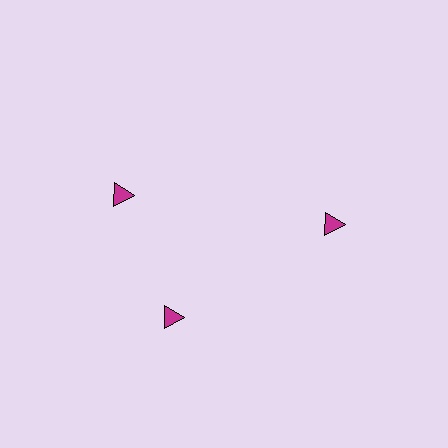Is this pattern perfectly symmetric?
No. The 3 magenta triangles are arranged in a ring, but one element near the 11 o'clock position is rotated out of alignment along the ring, breaking the 3-fold rotational symmetry.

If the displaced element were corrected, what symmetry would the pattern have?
It would have 3-fold rotational symmetry — the pattern would map onto itself every 120 degrees.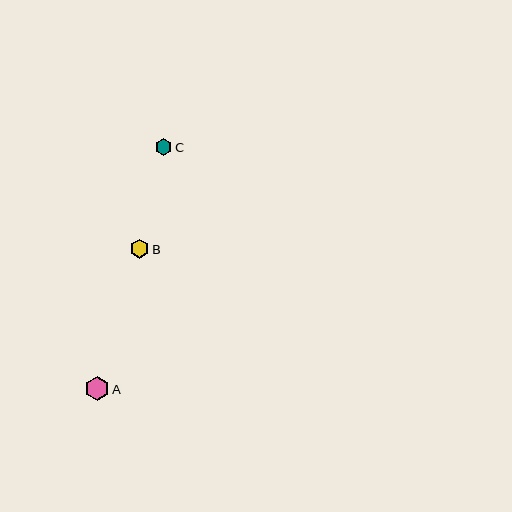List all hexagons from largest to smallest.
From largest to smallest: A, B, C.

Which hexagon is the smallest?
Hexagon C is the smallest with a size of approximately 17 pixels.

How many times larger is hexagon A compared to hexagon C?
Hexagon A is approximately 1.4 times the size of hexagon C.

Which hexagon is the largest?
Hexagon A is the largest with a size of approximately 23 pixels.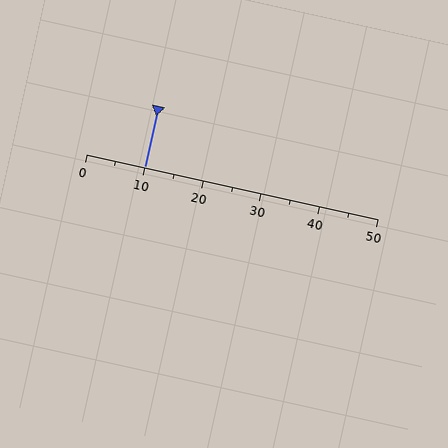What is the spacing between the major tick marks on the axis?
The major ticks are spaced 10 apart.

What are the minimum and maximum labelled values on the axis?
The axis runs from 0 to 50.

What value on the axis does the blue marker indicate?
The marker indicates approximately 10.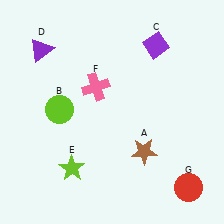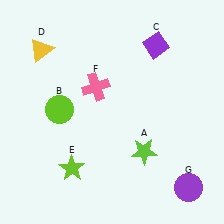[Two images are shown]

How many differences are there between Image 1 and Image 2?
There are 3 differences between the two images.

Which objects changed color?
A changed from brown to lime. D changed from purple to yellow. G changed from red to purple.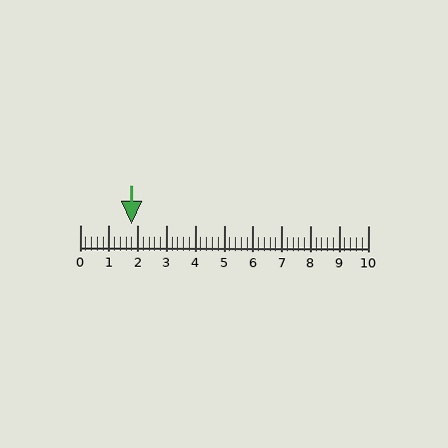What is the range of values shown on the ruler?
The ruler shows values from 0 to 10.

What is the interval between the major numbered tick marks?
The major tick marks are spaced 1 units apart.